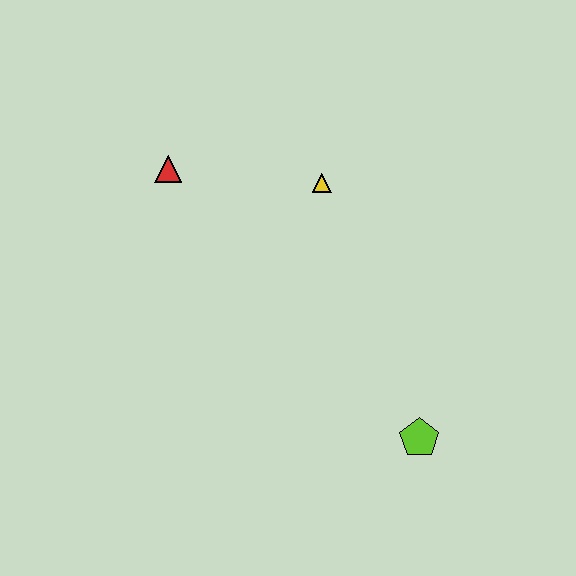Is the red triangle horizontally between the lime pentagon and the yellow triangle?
No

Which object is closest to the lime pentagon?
The yellow triangle is closest to the lime pentagon.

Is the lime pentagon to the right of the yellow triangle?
Yes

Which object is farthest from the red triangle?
The lime pentagon is farthest from the red triangle.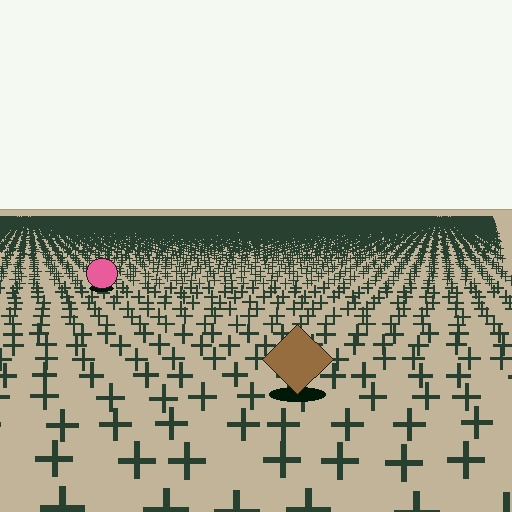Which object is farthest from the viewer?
The pink circle is farthest from the viewer. It appears smaller and the ground texture around it is denser.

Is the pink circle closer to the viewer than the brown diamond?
No. The brown diamond is closer — you can tell from the texture gradient: the ground texture is coarser near it.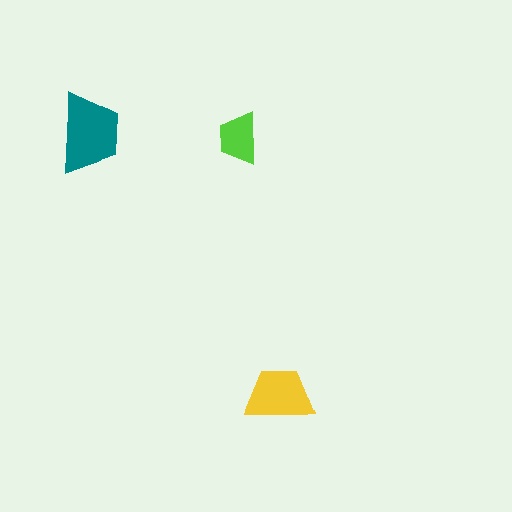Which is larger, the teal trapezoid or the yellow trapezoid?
The teal one.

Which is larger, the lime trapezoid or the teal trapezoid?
The teal one.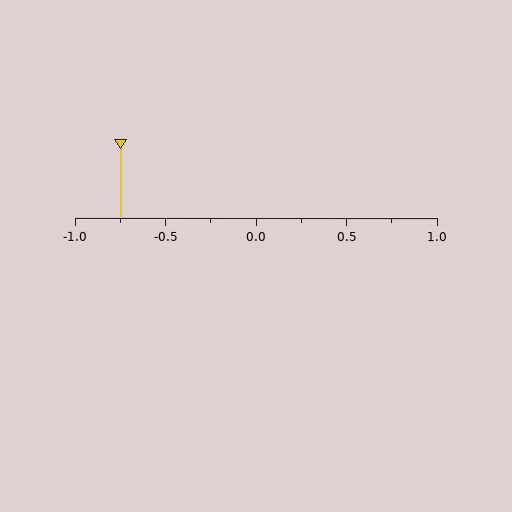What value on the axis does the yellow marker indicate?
The marker indicates approximately -0.75.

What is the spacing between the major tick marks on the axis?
The major ticks are spaced 0.5 apart.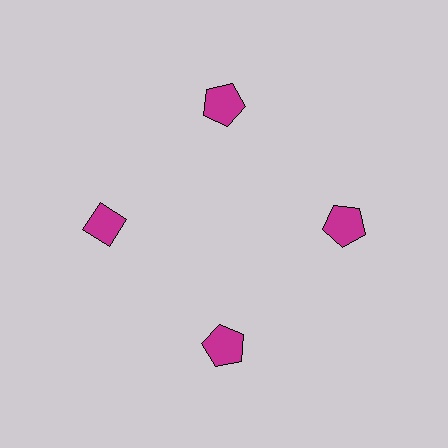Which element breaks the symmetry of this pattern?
The magenta diamond at roughly the 9 o'clock position breaks the symmetry. All other shapes are magenta pentagons.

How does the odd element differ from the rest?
It has a different shape: diamond instead of pentagon.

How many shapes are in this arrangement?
There are 4 shapes arranged in a ring pattern.